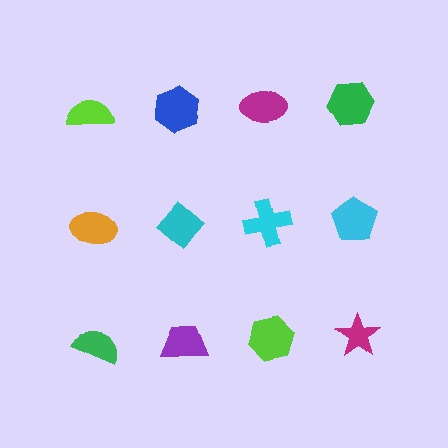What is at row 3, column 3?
A lime hexagon.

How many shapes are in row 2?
4 shapes.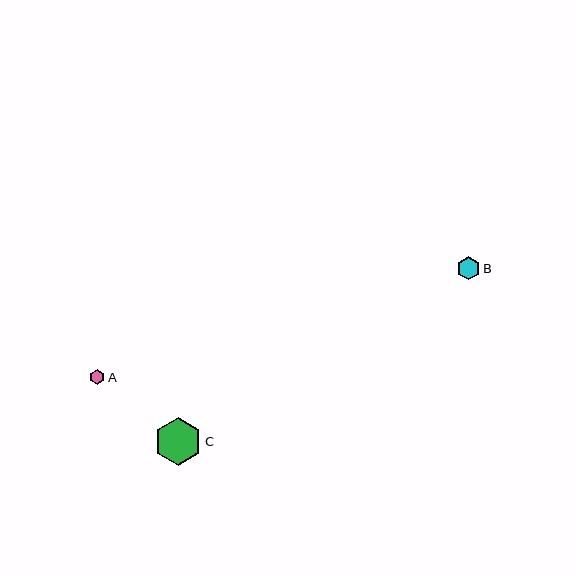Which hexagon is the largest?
Hexagon C is the largest with a size of approximately 48 pixels.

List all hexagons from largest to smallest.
From largest to smallest: C, B, A.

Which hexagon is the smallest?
Hexagon A is the smallest with a size of approximately 15 pixels.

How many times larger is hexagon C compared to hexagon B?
Hexagon C is approximately 2.1 times the size of hexagon B.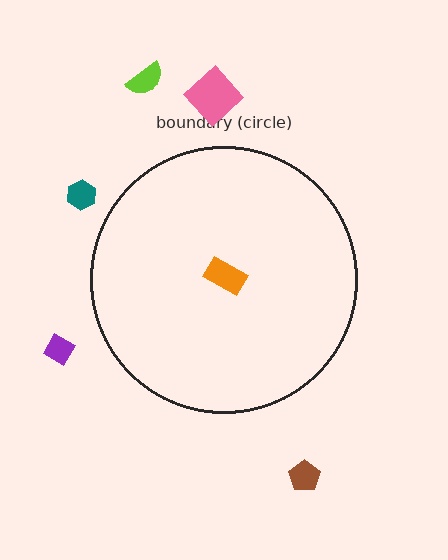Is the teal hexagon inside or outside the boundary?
Outside.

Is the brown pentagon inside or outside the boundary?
Outside.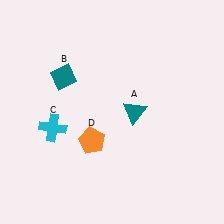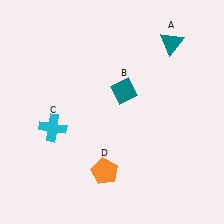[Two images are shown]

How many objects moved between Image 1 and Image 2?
3 objects moved between the two images.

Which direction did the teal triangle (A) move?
The teal triangle (A) moved up.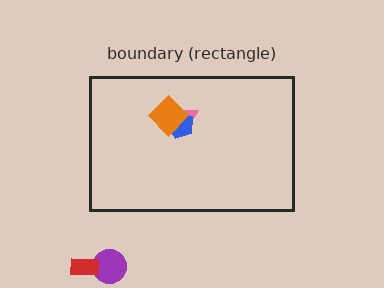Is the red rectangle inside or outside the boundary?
Outside.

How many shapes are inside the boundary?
3 inside, 2 outside.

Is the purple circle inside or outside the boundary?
Outside.